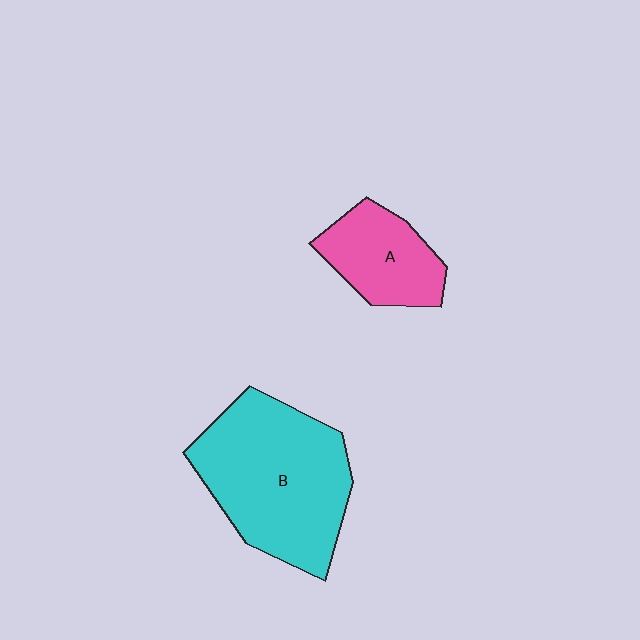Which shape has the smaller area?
Shape A (pink).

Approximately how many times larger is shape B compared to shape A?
Approximately 2.1 times.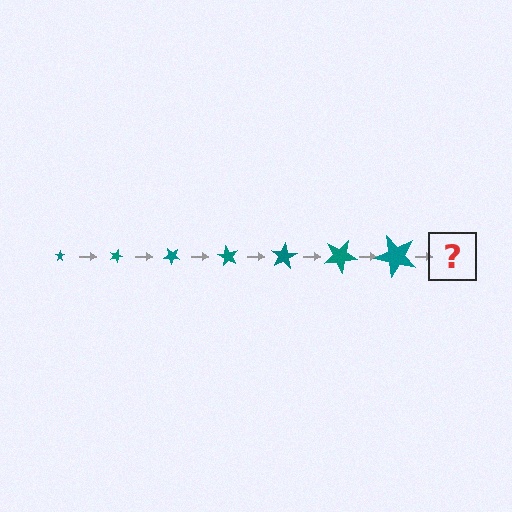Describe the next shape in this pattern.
It should be a star, larger than the previous one and rotated 140 degrees from the start.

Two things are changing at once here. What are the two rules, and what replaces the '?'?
The two rules are that the star grows larger each step and it rotates 20 degrees each step. The '?' should be a star, larger than the previous one and rotated 140 degrees from the start.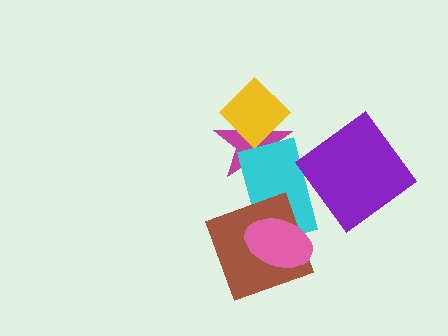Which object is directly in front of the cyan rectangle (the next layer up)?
The brown square is directly in front of the cyan rectangle.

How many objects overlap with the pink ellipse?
2 objects overlap with the pink ellipse.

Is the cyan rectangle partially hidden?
Yes, it is partially covered by another shape.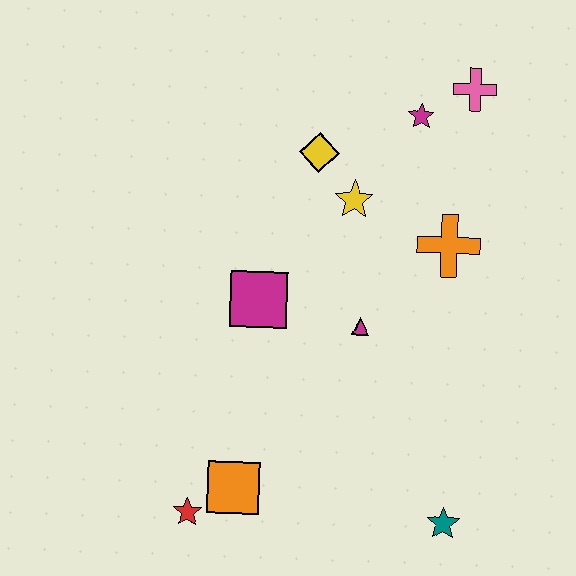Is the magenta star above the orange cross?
Yes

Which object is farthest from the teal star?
The pink cross is farthest from the teal star.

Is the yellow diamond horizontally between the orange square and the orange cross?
Yes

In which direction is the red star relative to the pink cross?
The red star is below the pink cross.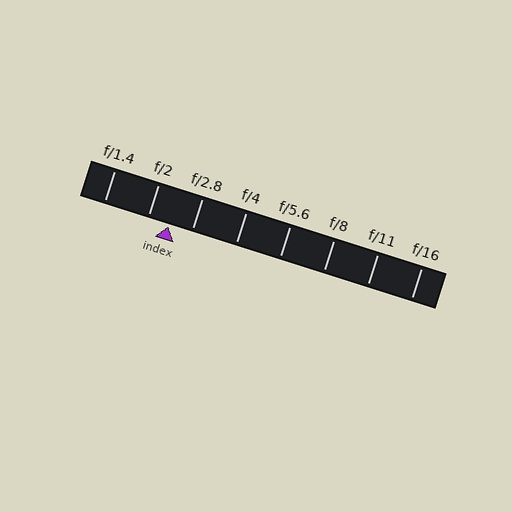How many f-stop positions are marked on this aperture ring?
There are 8 f-stop positions marked.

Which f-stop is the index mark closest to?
The index mark is closest to f/2.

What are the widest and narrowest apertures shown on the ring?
The widest aperture shown is f/1.4 and the narrowest is f/16.